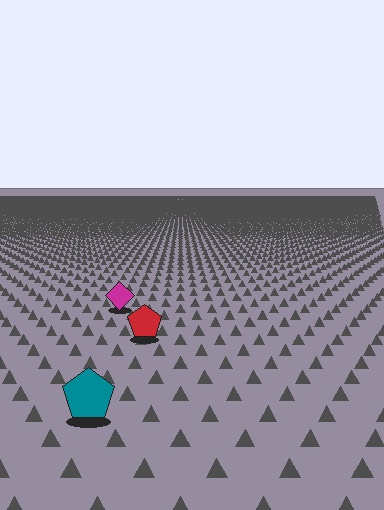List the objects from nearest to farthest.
From nearest to farthest: the teal pentagon, the red pentagon, the magenta diamond.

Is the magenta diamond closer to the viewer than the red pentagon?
No. The red pentagon is closer — you can tell from the texture gradient: the ground texture is coarser near it.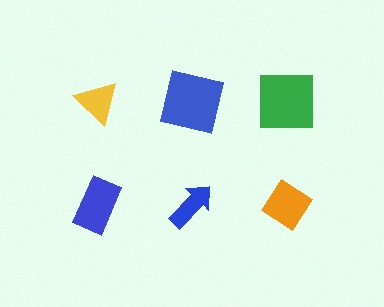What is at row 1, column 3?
A green square.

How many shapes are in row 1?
3 shapes.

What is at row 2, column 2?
A blue arrow.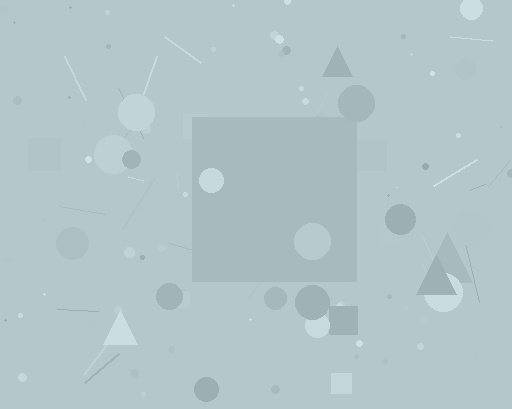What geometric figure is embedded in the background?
A square is embedded in the background.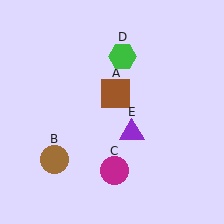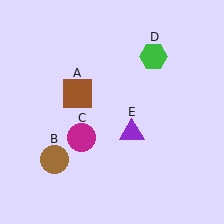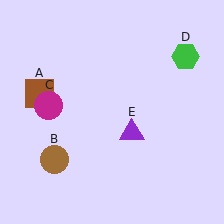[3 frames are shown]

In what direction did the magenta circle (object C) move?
The magenta circle (object C) moved up and to the left.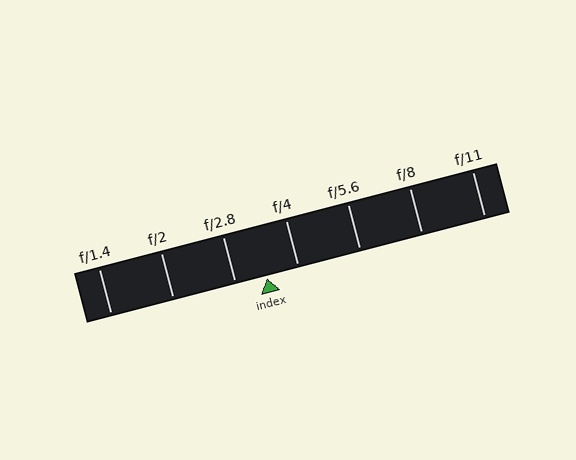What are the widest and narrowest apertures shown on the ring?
The widest aperture shown is f/1.4 and the narrowest is f/11.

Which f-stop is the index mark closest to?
The index mark is closest to f/2.8.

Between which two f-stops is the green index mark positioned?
The index mark is between f/2.8 and f/4.